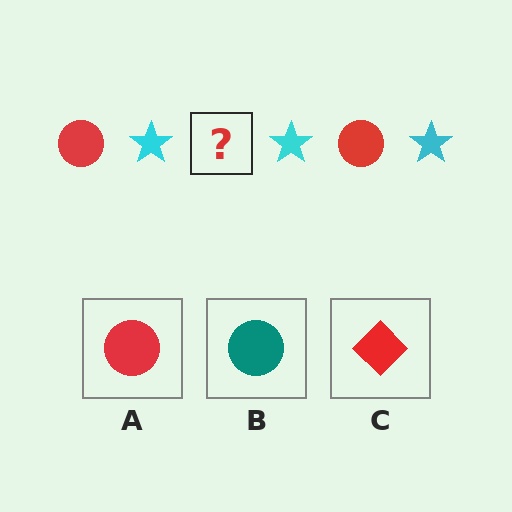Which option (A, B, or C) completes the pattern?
A.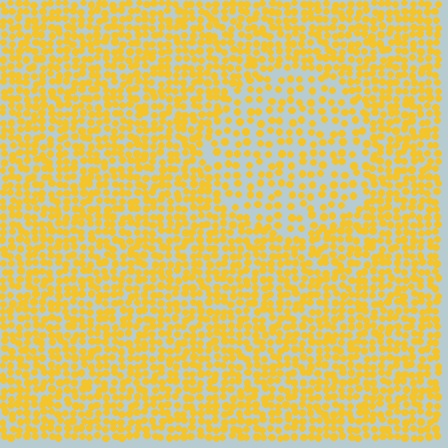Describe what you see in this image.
The image contains small yellow elements arranged at two different densities. A circle-shaped region is visible where the elements are less densely packed than the surrounding area.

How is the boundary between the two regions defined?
The boundary is defined by a change in element density (approximately 1.8x ratio). All elements are the same color, size, and shape.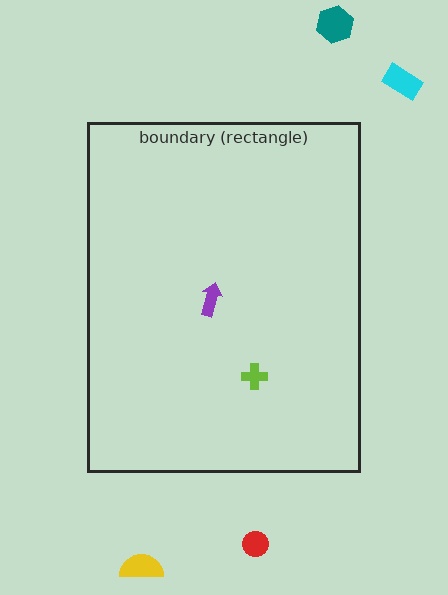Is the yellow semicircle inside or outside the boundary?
Outside.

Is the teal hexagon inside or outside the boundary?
Outside.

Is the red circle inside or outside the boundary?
Outside.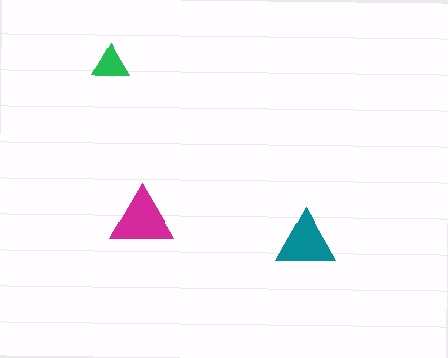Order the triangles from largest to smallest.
the magenta one, the teal one, the green one.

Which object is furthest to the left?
The green triangle is leftmost.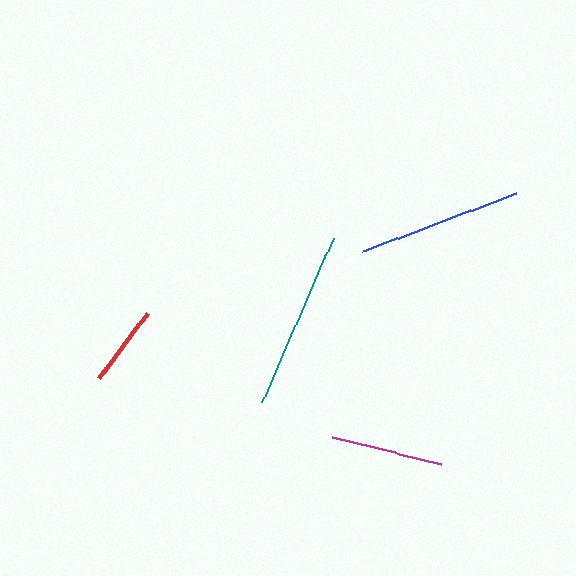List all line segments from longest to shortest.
From longest to shortest: teal, blue, magenta, red.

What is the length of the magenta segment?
The magenta segment is approximately 112 pixels long.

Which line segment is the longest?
The teal line is the longest at approximately 179 pixels.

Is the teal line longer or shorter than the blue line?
The teal line is longer than the blue line.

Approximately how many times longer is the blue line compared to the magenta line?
The blue line is approximately 1.5 times the length of the magenta line.